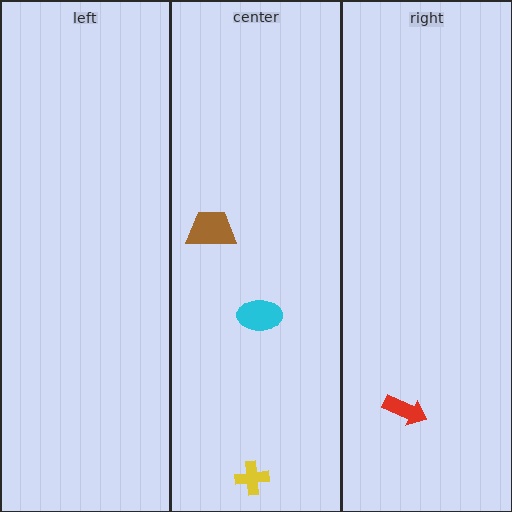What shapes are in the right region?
The red arrow.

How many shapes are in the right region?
1.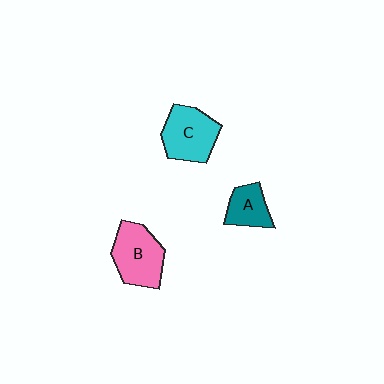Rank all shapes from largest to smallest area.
From largest to smallest: B (pink), C (cyan), A (teal).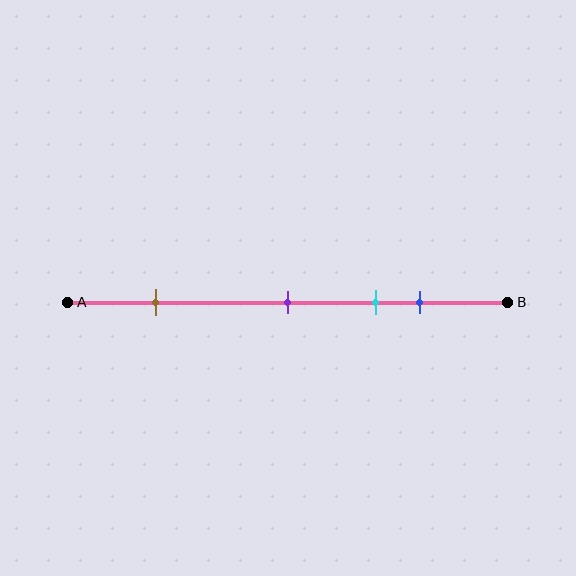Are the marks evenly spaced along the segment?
No, the marks are not evenly spaced.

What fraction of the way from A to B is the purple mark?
The purple mark is approximately 50% (0.5) of the way from A to B.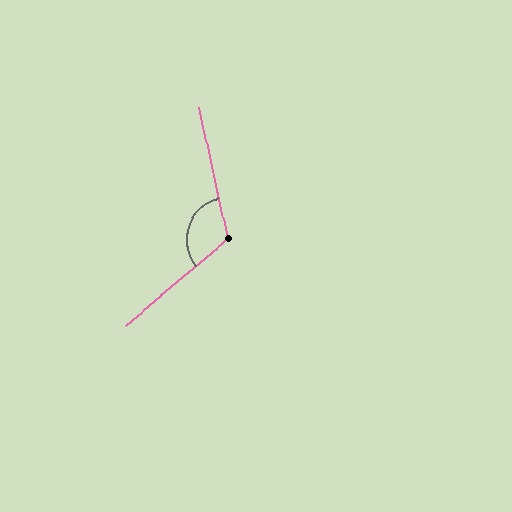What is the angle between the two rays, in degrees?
Approximately 118 degrees.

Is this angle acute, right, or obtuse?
It is obtuse.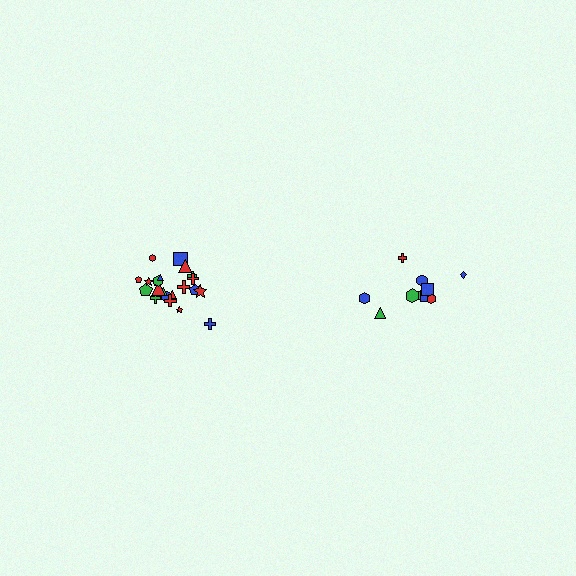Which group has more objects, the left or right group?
The left group.